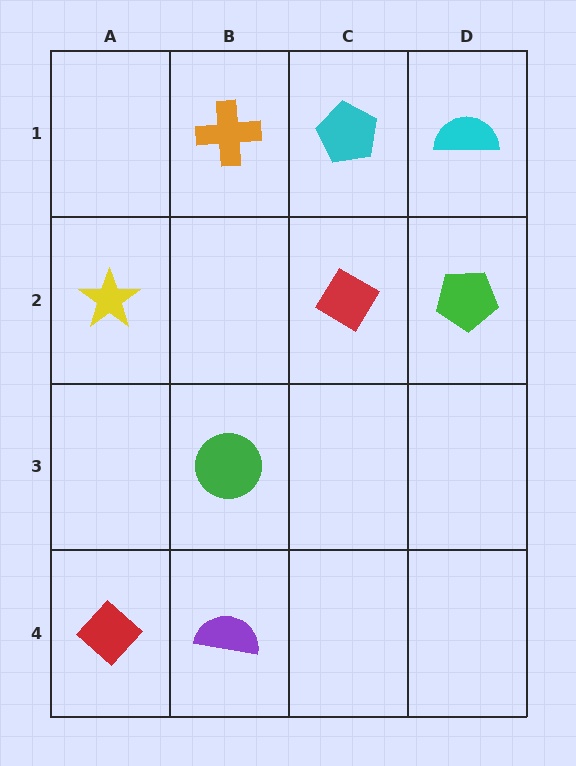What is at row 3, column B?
A green circle.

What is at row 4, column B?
A purple semicircle.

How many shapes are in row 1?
3 shapes.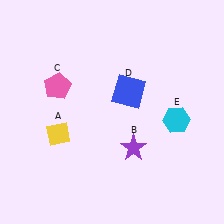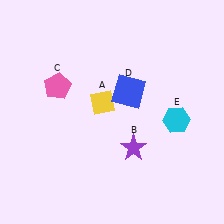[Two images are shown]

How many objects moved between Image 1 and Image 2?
1 object moved between the two images.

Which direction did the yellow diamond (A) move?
The yellow diamond (A) moved right.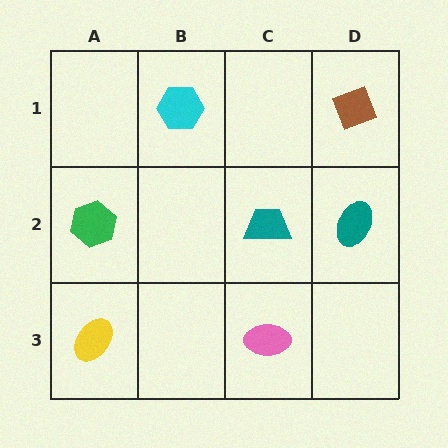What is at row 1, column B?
A cyan hexagon.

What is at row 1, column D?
A brown diamond.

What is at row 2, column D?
A teal ellipse.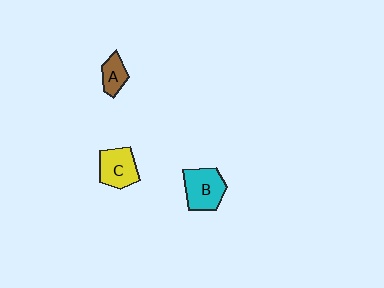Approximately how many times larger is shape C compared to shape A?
Approximately 1.6 times.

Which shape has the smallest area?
Shape A (brown).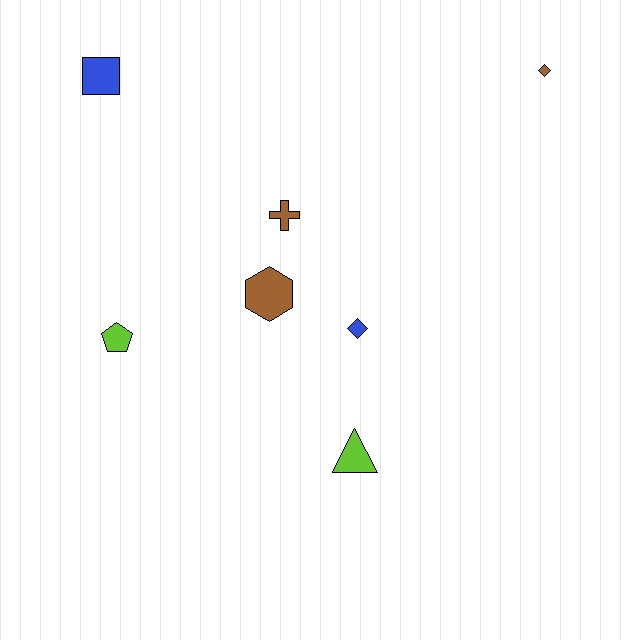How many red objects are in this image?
There are no red objects.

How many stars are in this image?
There are no stars.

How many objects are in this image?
There are 7 objects.